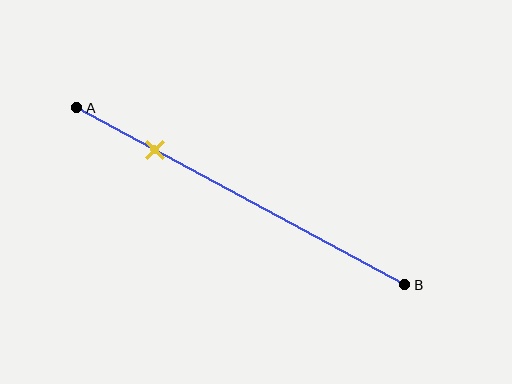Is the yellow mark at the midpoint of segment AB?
No, the mark is at about 25% from A, not at the 50% midpoint.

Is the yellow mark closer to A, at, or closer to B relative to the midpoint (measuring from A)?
The yellow mark is closer to point A than the midpoint of segment AB.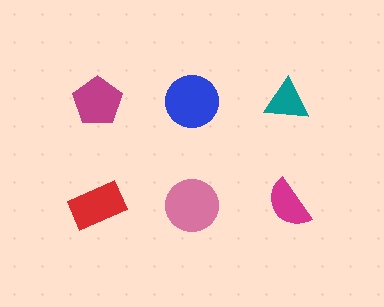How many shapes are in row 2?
3 shapes.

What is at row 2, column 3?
A magenta semicircle.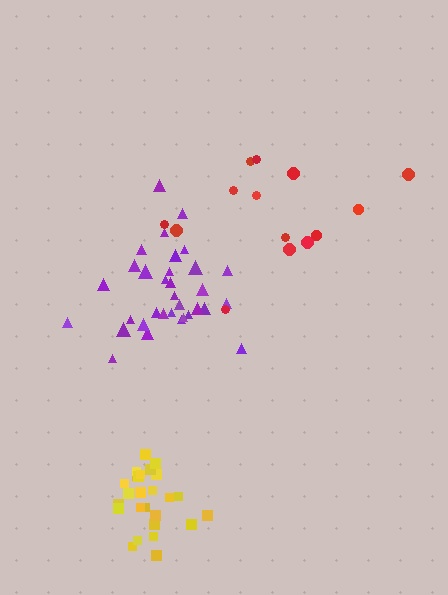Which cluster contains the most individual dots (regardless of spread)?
Purple (33).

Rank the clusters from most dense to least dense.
yellow, purple, red.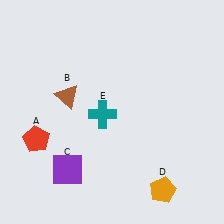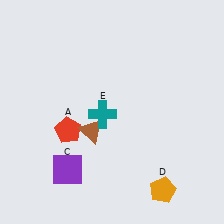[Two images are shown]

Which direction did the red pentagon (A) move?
The red pentagon (A) moved right.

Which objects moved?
The objects that moved are: the red pentagon (A), the brown triangle (B).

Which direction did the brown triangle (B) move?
The brown triangle (B) moved down.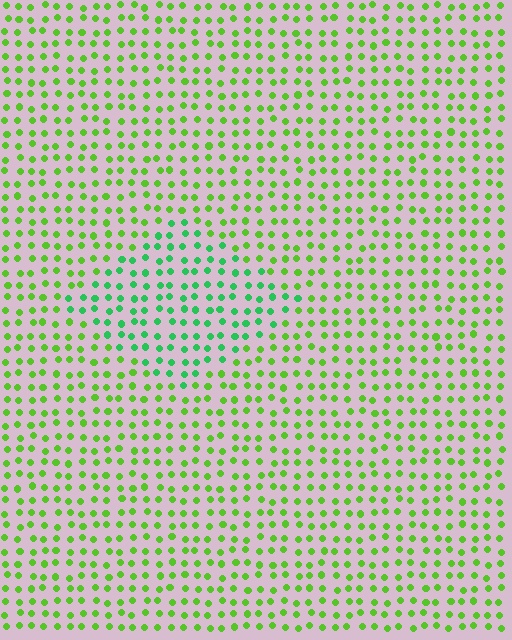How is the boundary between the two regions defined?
The boundary is defined purely by a slight shift in hue (about 36 degrees). Spacing, size, and orientation are identical on both sides.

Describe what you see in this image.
The image is filled with small lime elements in a uniform arrangement. A diamond-shaped region is visible where the elements are tinted to a slightly different hue, forming a subtle color boundary.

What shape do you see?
I see a diamond.